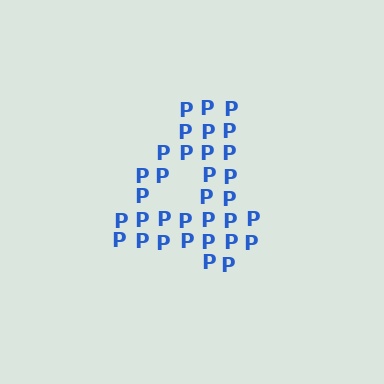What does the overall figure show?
The overall figure shows the digit 4.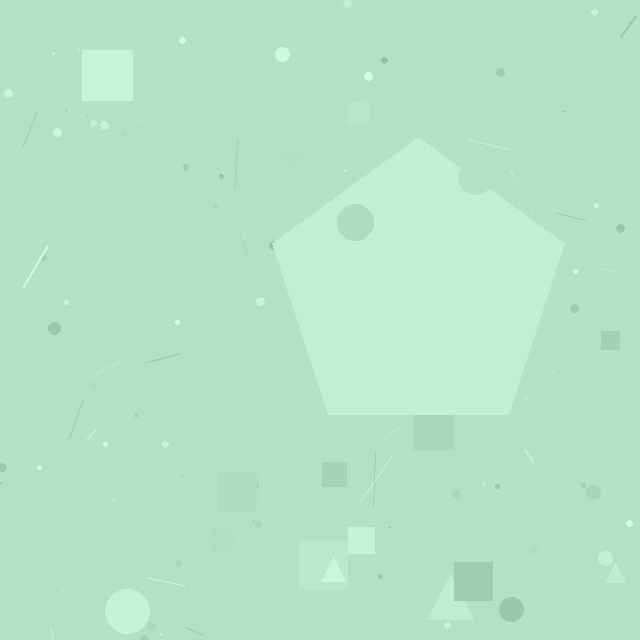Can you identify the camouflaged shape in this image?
The camouflaged shape is a pentagon.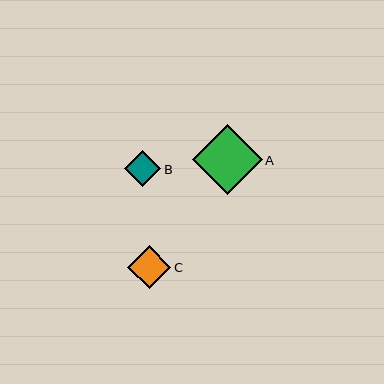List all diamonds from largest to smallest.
From largest to smallest: A, C, B.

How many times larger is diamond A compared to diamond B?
Diamond A is approximately 1.9 times the size of diamond B.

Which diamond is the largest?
Diamond A is the largest with a size of approximately 69 pixels.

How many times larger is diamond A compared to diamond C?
Diamond A is approximately 1.6 times the size of diamond C.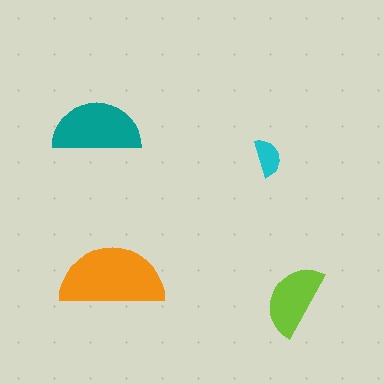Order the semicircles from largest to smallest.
the orange one, the teal one, the lime one, the cyan one.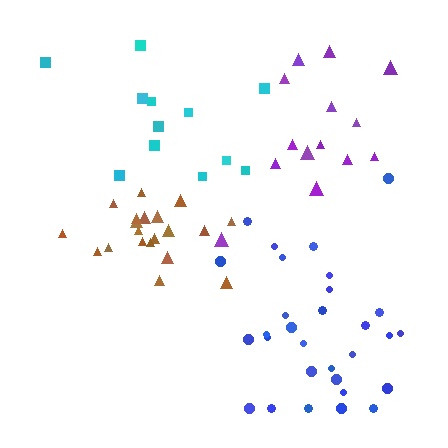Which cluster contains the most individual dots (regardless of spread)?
Blue (30).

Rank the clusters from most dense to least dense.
brown, blue, purple, cyan.